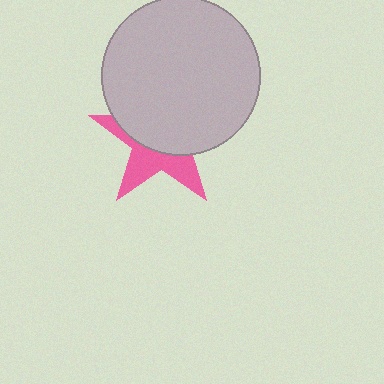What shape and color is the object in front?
The object in front is a light gray circle.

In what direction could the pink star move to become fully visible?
The pink star could move down. That would shift it out from behind the light gray circle entirely.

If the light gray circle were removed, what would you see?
You would see the complete pink star.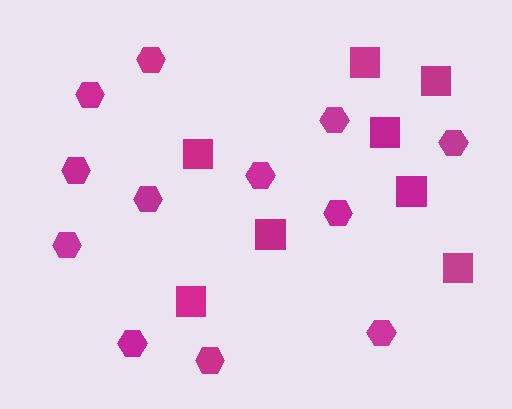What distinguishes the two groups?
There are 2 groups: one group of hexagons (12) and one group of squares (8).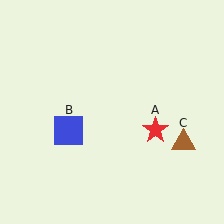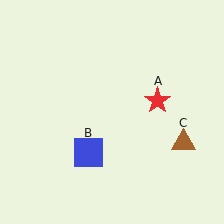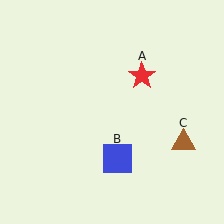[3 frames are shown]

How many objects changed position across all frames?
2 objects changed position: red star (object A), blue square (object B).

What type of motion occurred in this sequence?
The red star (object A), blue square (object B) rotated counterclockwise around the center of the scene.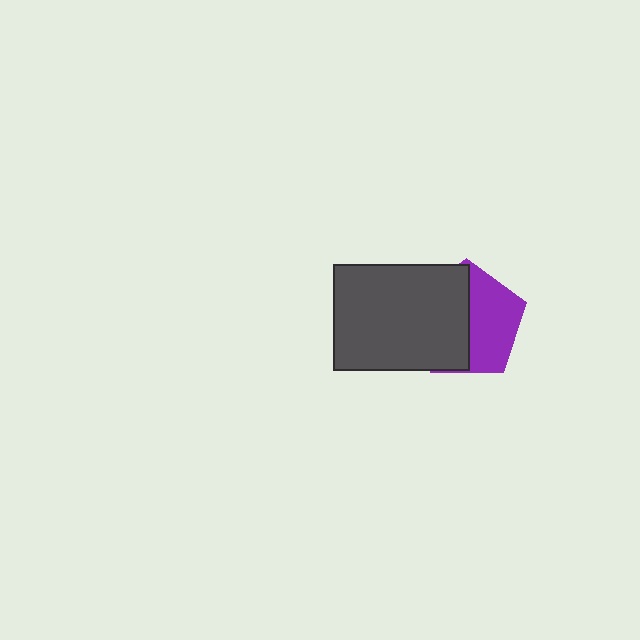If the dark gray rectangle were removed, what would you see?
You would see the complete purple pentagon.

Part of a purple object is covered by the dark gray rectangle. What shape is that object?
It is a pentagon.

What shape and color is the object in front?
The object in front is a dark gray rectangle.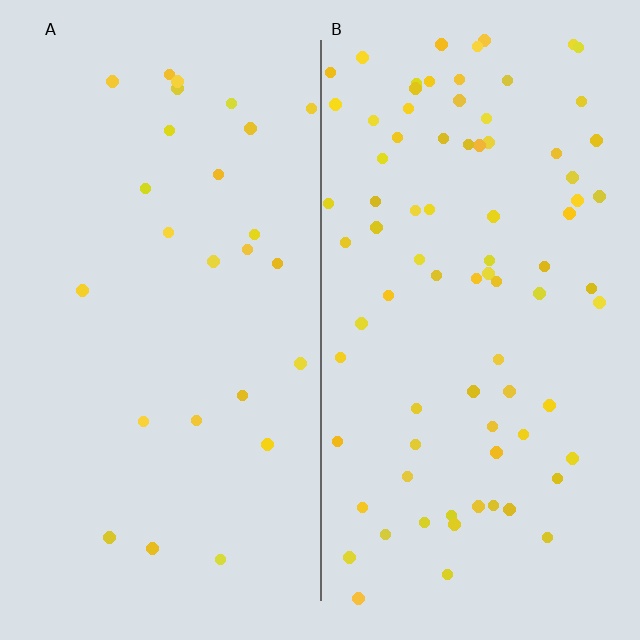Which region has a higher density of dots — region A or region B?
B (the right).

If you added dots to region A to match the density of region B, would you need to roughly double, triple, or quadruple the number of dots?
Approximately triple.